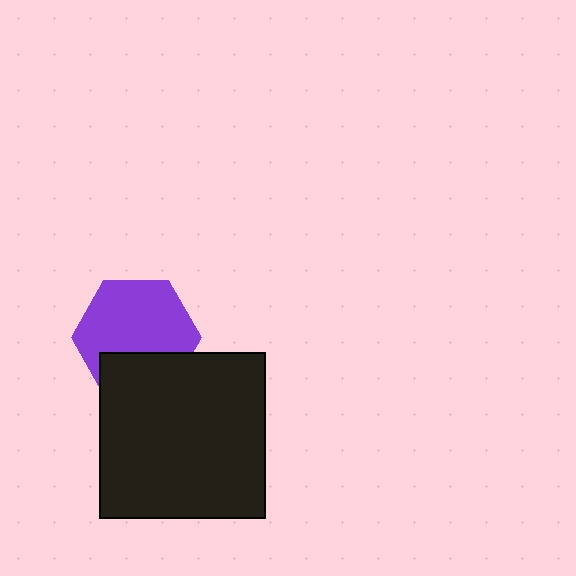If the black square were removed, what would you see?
You would see the complete purple hexagon.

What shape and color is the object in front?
The object in front is a black square.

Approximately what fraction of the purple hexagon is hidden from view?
Roughly 32% of the purple hexagon is hidden behind the black square.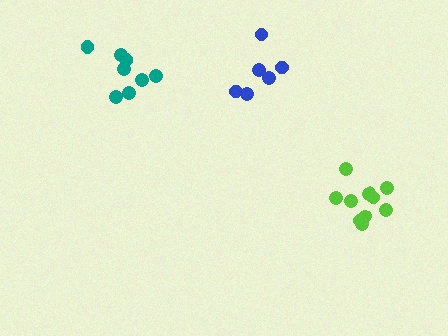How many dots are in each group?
Group 1: 8 dots, Group 2: 10 dots, Group 3: 6 dots (24 total).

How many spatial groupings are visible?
There are 3 spatial groupings.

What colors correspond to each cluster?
The clusters are colored: teal, lime, blue.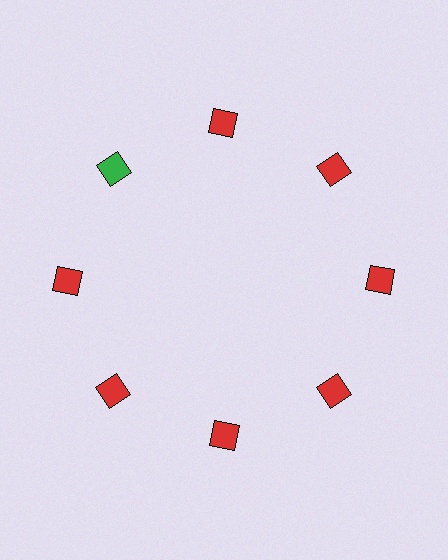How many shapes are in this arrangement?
There are 8 shapes arranged in a ring pattern.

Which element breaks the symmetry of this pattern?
The green square at roughly the 10 o'clock position breaks the symmetry. All other shapes are red squares.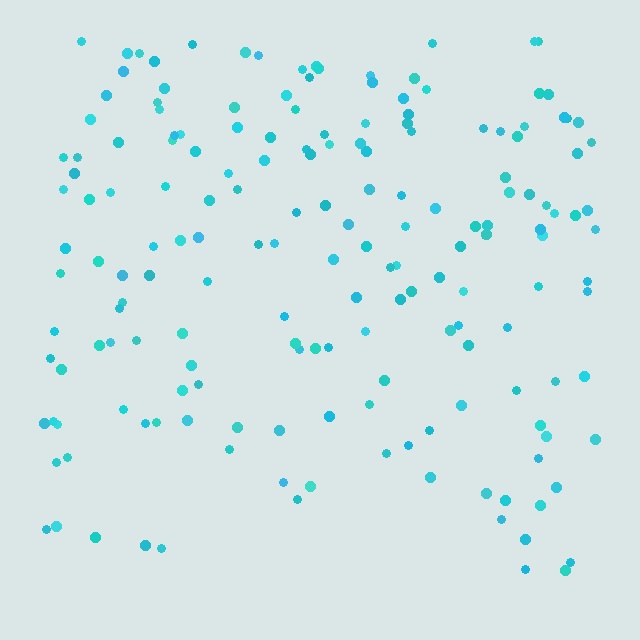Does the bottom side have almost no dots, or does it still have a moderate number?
Still a moderate number, just noticeably fewer than the top.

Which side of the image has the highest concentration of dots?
The top.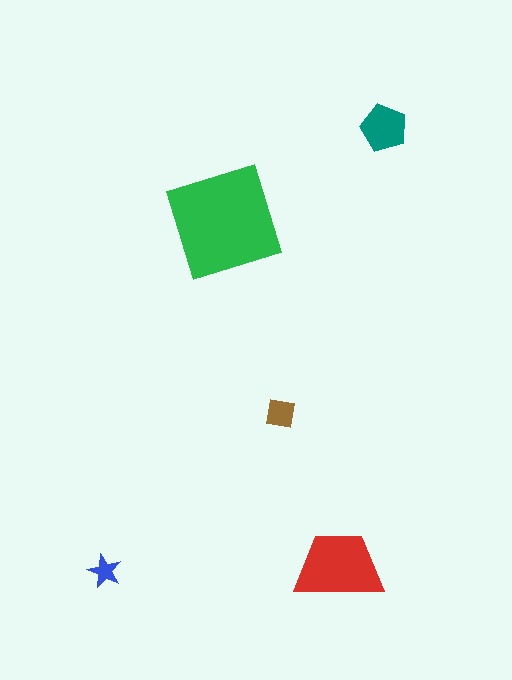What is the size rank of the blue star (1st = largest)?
5th.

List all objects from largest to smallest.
The green square, the red trapezoid, the teal pentagon, the brown square, the blue star.